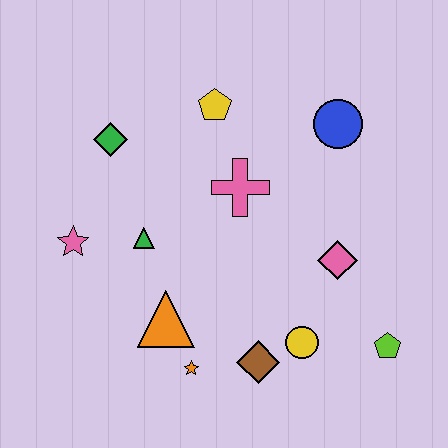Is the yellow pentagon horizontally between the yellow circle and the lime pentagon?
No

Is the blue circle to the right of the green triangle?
Yes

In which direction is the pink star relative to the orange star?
The pink star is above the orange star.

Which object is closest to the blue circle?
The pink cross is closest to the blue circle.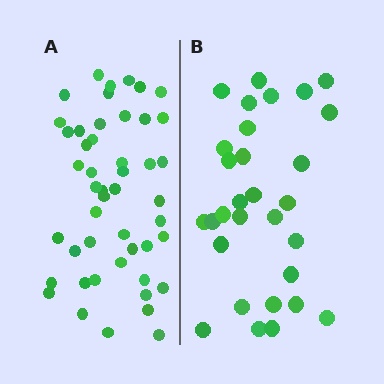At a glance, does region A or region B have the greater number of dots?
Region A (the left region) has more dots.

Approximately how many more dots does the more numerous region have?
Region A has approximately 20 more dots than region B.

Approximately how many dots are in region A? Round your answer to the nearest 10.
About 50 dots. (The exact count is 48, which rounds to 50.)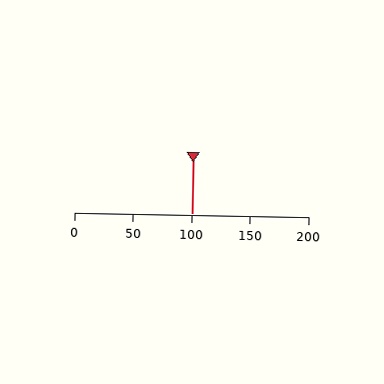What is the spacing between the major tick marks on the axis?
The major ticks are spaced 50 apart.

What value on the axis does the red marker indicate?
The marker indicates approximately 100.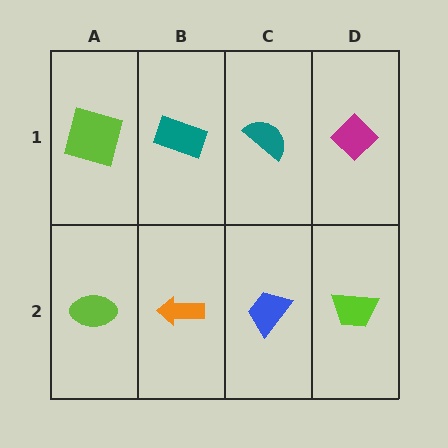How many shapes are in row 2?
4 shapes.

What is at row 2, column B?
An orange arrow.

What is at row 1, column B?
A teal rectangle.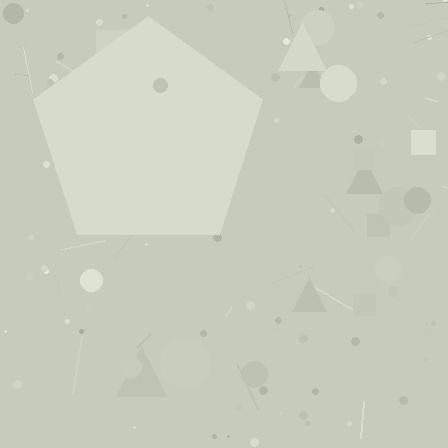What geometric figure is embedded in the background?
A pentagon is embedded in the background.